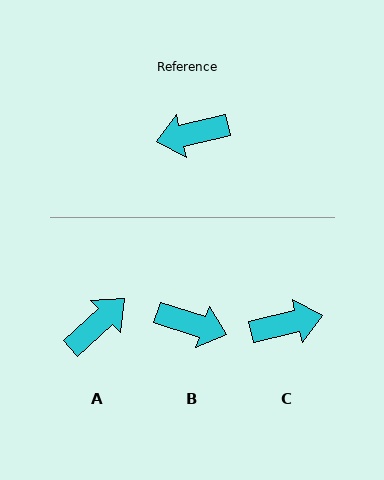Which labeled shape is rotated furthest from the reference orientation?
C, about 180 degrees away.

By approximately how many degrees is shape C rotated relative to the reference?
Approximately 180 degrees counter-clockwise.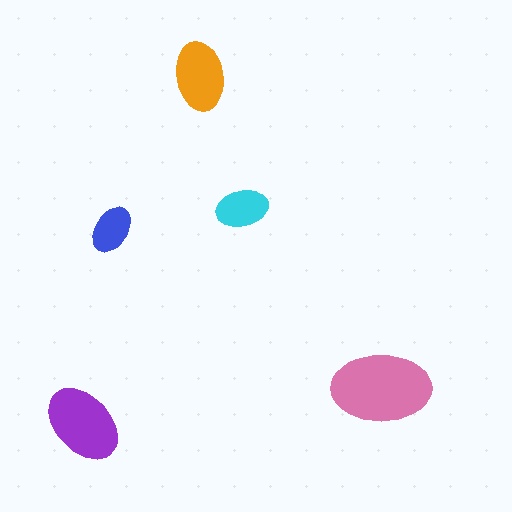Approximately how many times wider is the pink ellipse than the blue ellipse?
About 2 times wider.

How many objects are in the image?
There are 5 objects in the image.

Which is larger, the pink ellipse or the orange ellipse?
The pink one.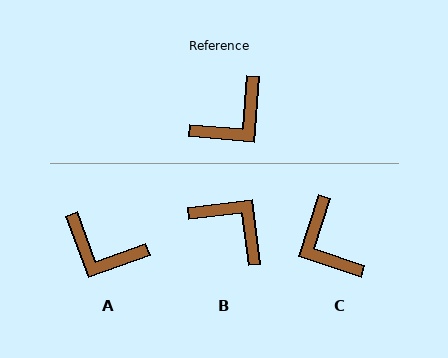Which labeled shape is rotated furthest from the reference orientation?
C, about 104 degrees away.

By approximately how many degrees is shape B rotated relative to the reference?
Approximately 102 degrees counter-clockwise.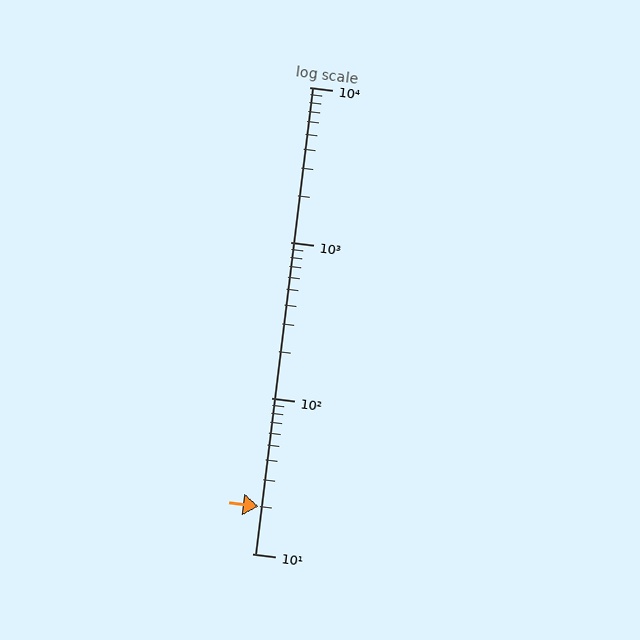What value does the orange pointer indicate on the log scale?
The pointer indicates approximately 20.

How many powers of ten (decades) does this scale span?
The scale spans 3 decades, from 10 to 10000.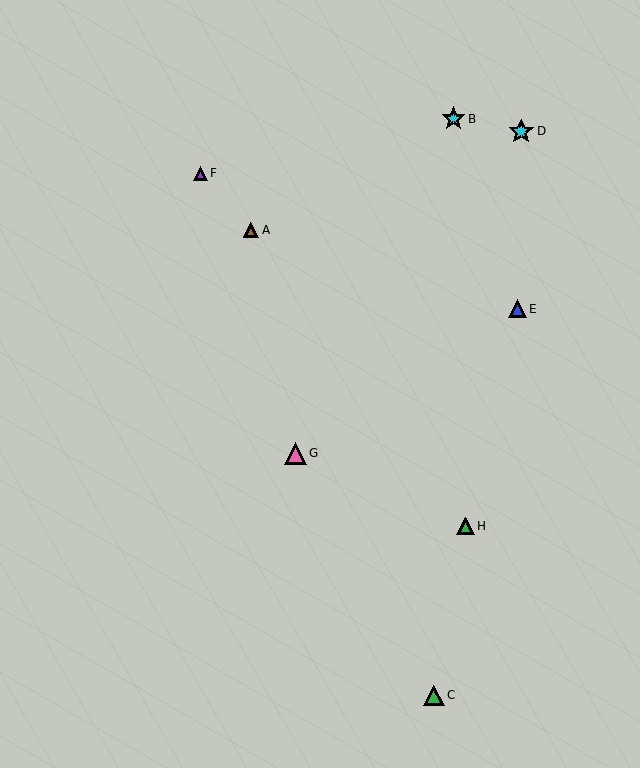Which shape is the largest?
The cyan star (labeled D) is the largest.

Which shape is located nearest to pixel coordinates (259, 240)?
The brown triangle (labeled A) at (251, 230) is nearest to that location.